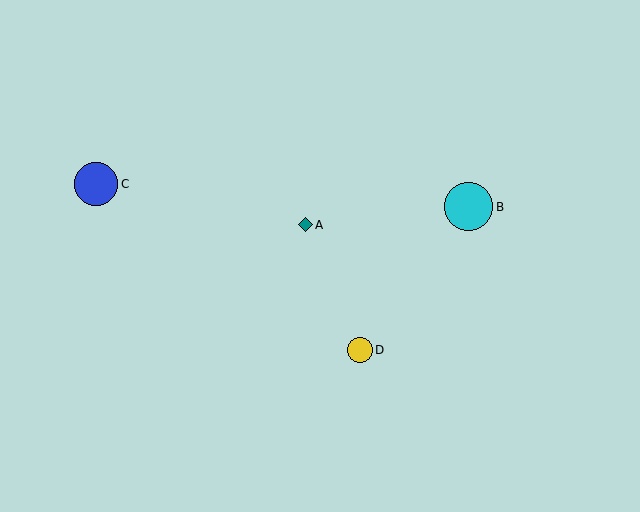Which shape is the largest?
The cyan circle (labeled B) is the largest.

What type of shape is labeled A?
Shape A is a teal diamond.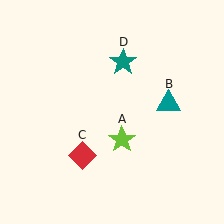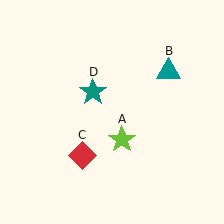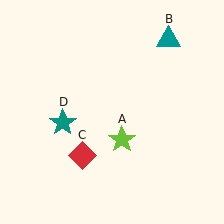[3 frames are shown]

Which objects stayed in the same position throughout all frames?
Lime star (object A) and red diamond (object C) remained stationary.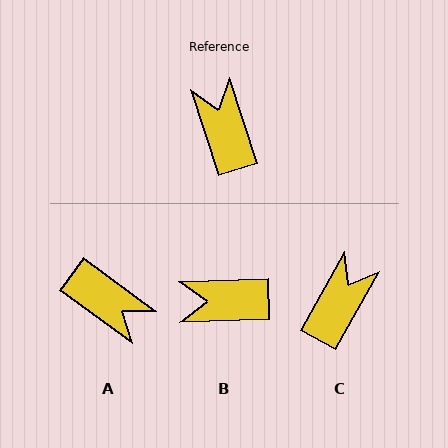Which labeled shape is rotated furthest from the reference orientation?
A, about 144 degrees away.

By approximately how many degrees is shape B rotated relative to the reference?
Approximately 74 degrees counter-clockwise.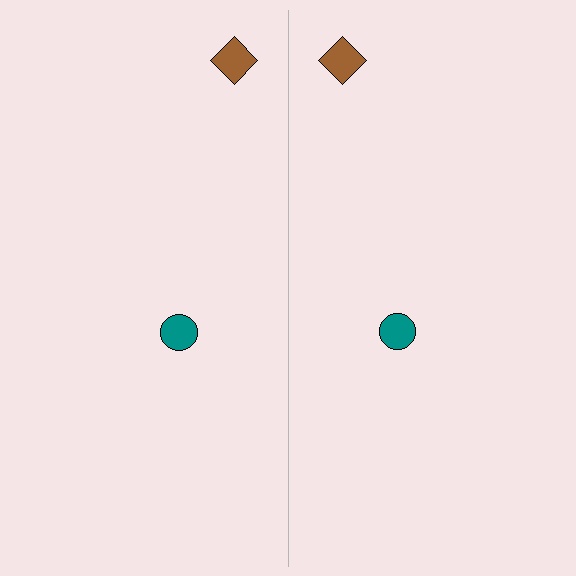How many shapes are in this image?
There are 4 shapes in this image.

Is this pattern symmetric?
Yes, this pattern has bilateral (reflection) symmetry.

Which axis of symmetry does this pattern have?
The pattern has a vertical axis of symmetry running through the center of the image.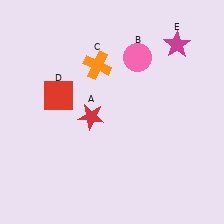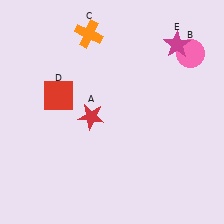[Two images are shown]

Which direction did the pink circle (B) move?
The pink circle (B) moved right.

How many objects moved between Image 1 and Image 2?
2 objects moved between the two images.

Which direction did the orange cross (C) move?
The orange cross (C) moved up.